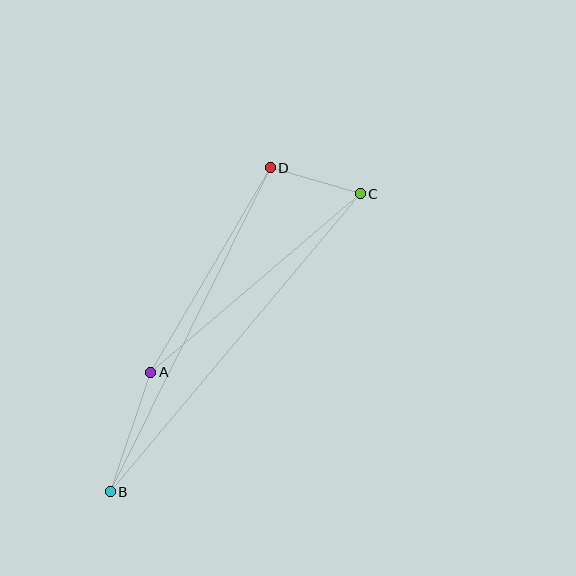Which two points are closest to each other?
Points C and D are closest to each other.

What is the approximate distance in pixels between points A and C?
The distance between A and C is approximately 275 pixels.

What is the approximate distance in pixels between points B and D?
The distance between B and D is approximately 361 pixels.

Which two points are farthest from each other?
Points B and C are farthest from each other.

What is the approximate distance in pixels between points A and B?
The distance between A and B is approximately 126 pixels.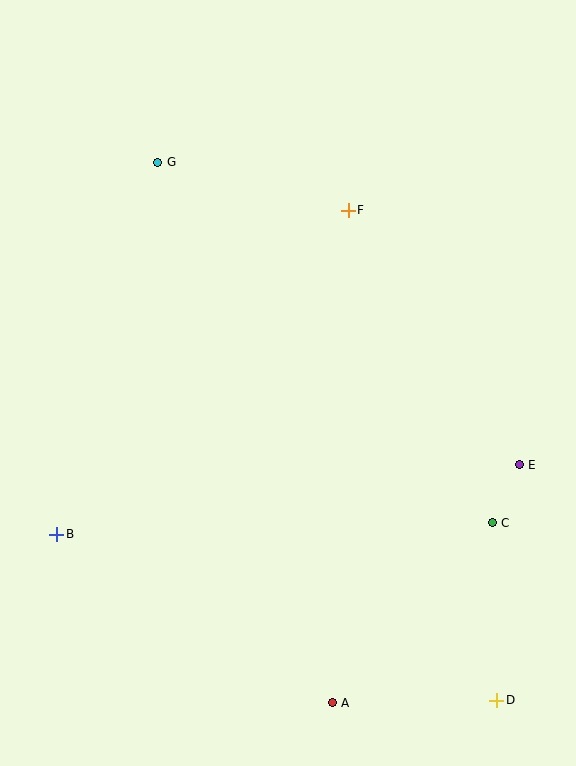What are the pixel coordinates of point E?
Point E is at (519, 465).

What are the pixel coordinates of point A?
Point A is at (332, 703).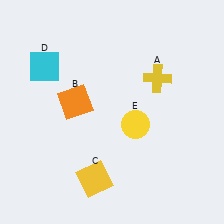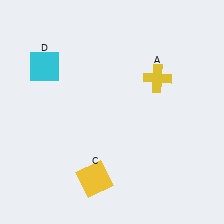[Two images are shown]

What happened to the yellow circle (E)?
The yellow circle (E) was removed in Image 2. It was in the bottom-right area of Image 1.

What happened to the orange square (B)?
The orange square (B) was removed in Image 2. It was in the top-left area of Image 1.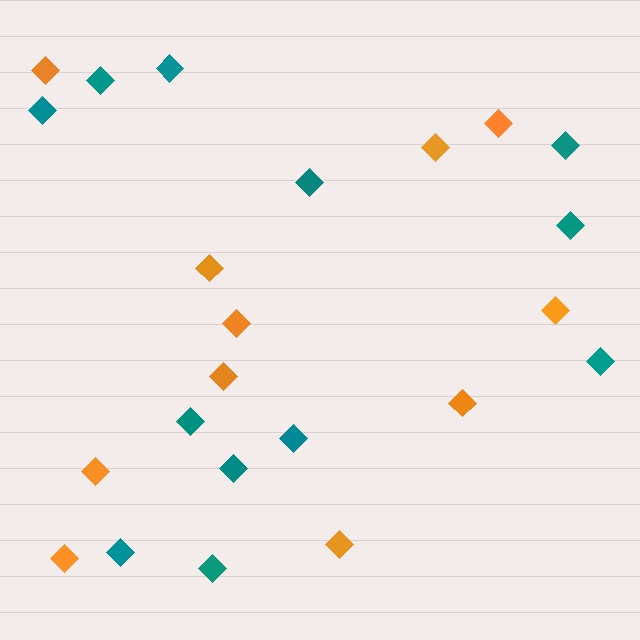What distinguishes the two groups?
There are 2 groups: one group of teal diamonds (12) and one group of orange diamonds (11).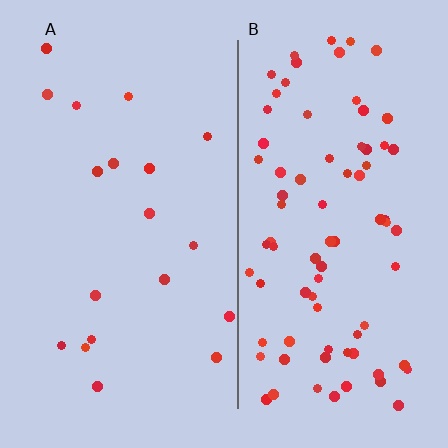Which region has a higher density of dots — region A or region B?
B (the right).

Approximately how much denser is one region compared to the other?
Approximately 4.5× — region B over region A.